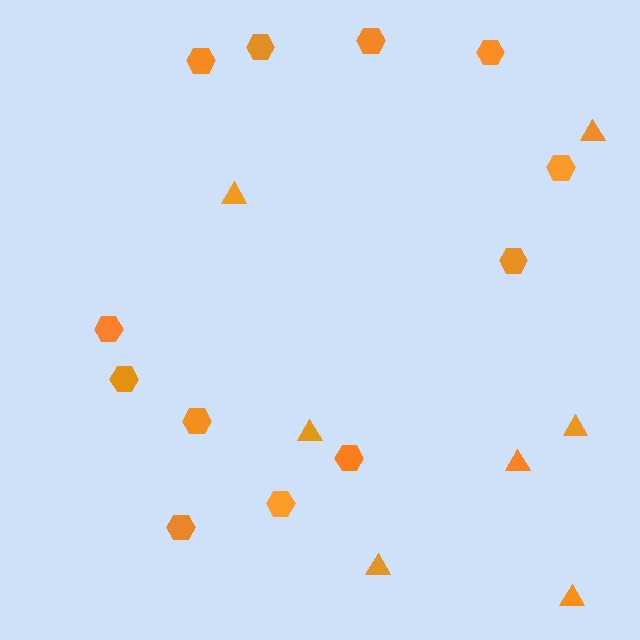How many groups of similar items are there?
There are 2 groups: one group of hexagons (12) and one group of triangles (7).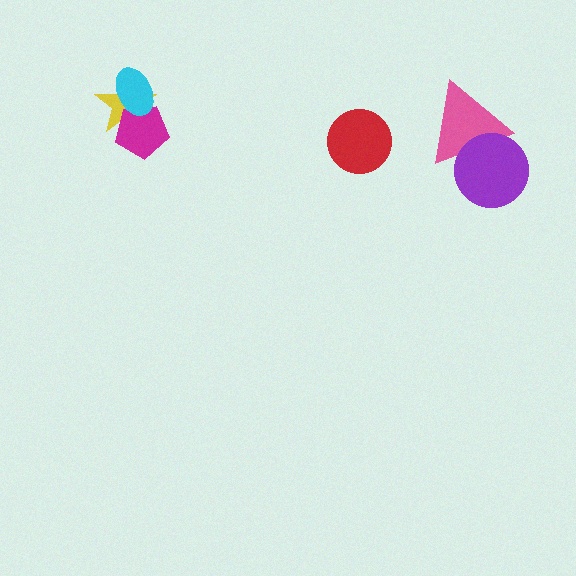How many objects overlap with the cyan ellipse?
2 objects overlap with the cyan ellipse.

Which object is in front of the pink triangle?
The purple circle is in front of the pink triangle.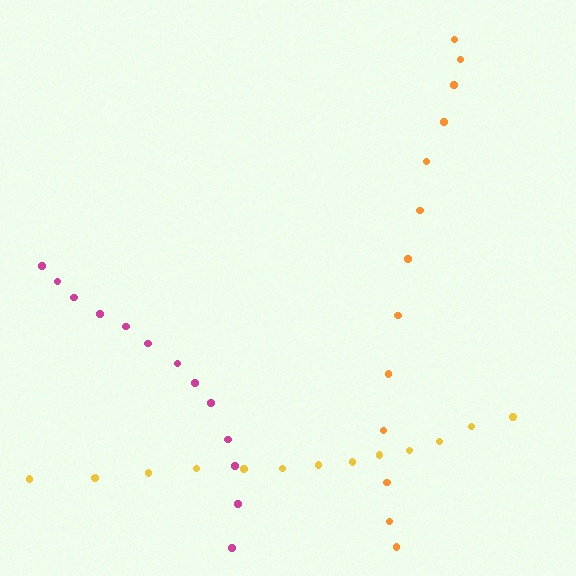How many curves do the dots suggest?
There are 3 distinct paths.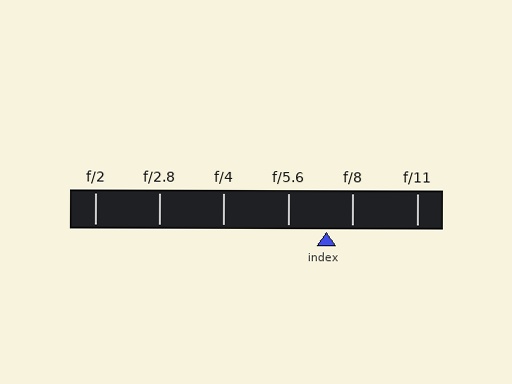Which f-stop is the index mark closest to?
The index mark is closest to f/8.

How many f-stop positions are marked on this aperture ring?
There are 6 f-stop positions marked.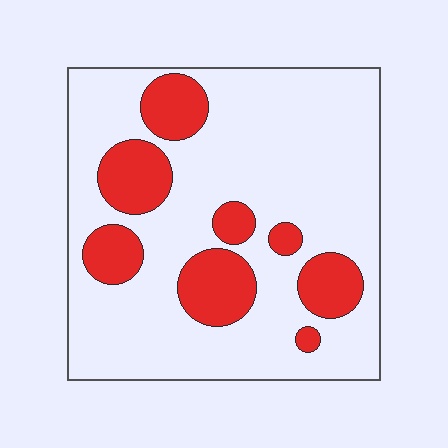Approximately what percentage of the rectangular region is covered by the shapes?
Approximately 25%.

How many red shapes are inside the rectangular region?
8.